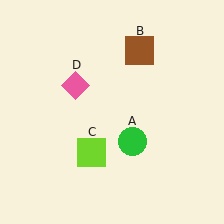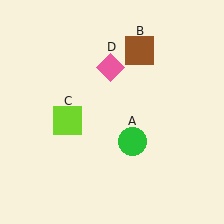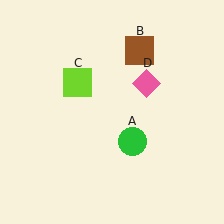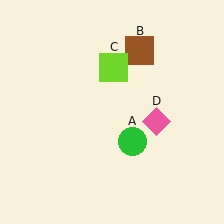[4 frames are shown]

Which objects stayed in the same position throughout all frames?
Green circle (object A) and brown square (object B) remained stationary.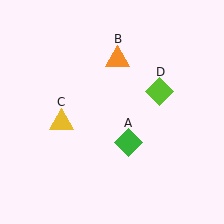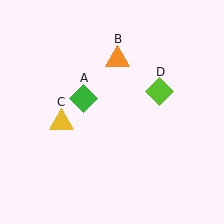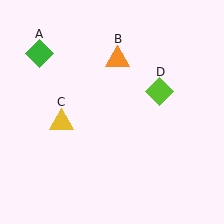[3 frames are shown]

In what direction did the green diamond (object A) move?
The green diamond (object A) moved up and to the left.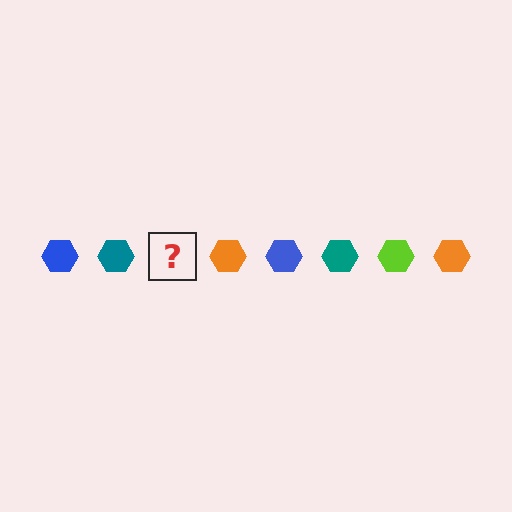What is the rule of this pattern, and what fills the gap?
The rule is that the pattern cycles through blue, teal, lime, orange hexagons. The gap should be filled with a lime hexagon.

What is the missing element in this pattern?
The missing element is a lime hexagon.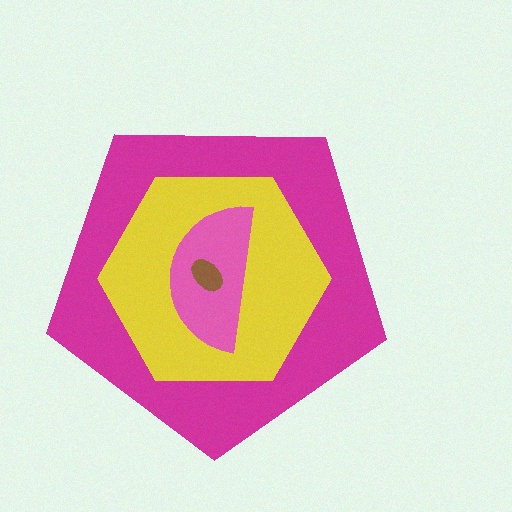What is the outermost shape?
The magenta pentagon.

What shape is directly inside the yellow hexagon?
The pink semicircle.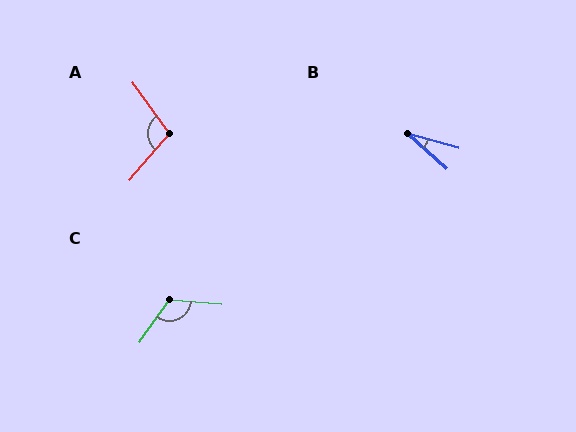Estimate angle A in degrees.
Approximately 103 degrees.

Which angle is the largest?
C, at approximately 120 degrees.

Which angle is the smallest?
B, at approximately 26 degrees.